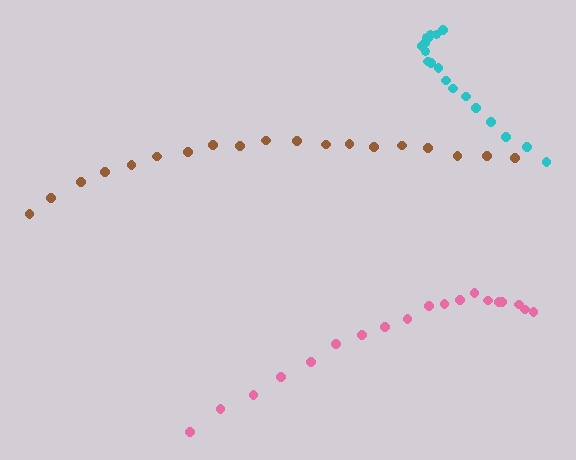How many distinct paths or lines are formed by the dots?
There are 3 distinct paths.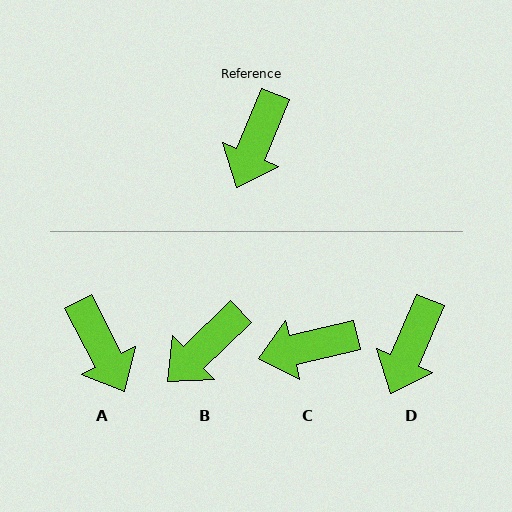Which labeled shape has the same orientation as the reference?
D.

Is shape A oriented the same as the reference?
No, it is off by about 50 degrees.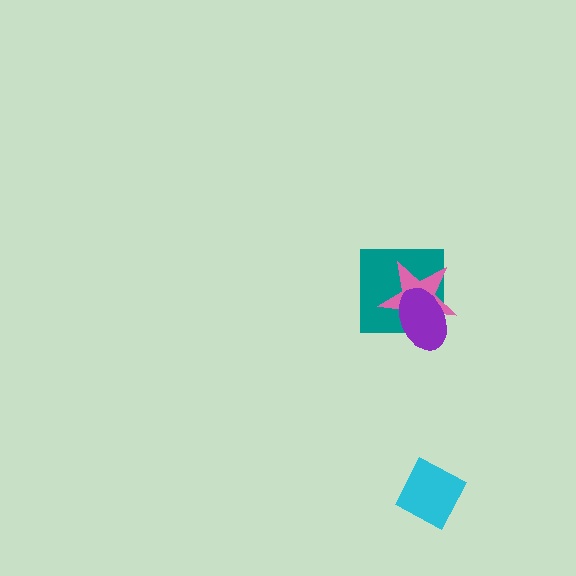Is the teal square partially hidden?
Yes, it is partially covered by another shape.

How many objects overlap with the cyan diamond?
0 objects overlap with the cyan diamond.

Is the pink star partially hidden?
Yes, it is partially covered by another shape.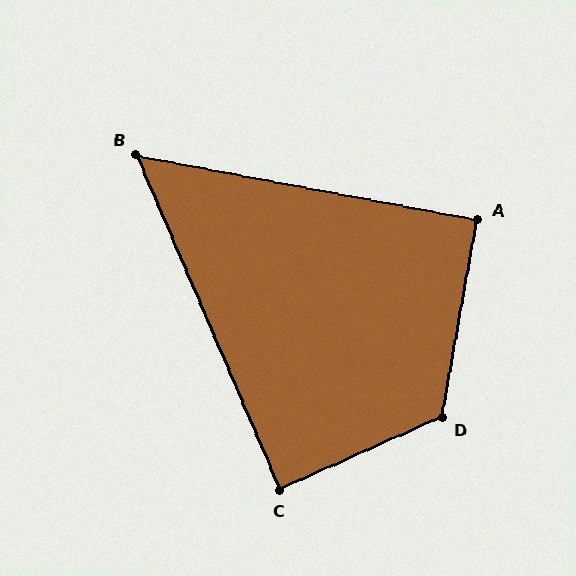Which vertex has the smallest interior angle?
B, at approximately 56 degrees.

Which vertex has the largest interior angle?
D, at approximately 124 degrees.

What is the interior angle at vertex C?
Approximately 89 degrees (approximately right).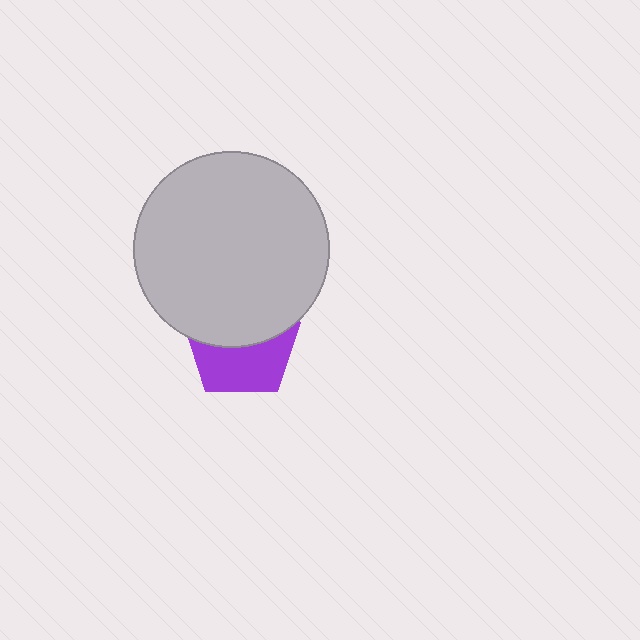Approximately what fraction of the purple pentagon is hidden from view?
Roughly 51% of the purple pentagon is hidden behind the light gray circle.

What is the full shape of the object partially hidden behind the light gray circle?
The partially hidden object is a purple pentagon.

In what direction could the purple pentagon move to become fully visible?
The purple pentagon could move down. That would shift it out from behind the light gray circle entirely.